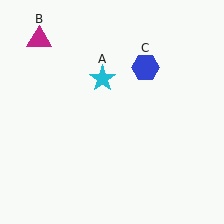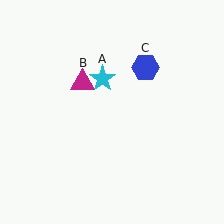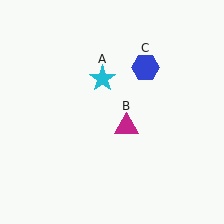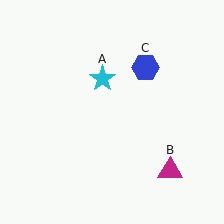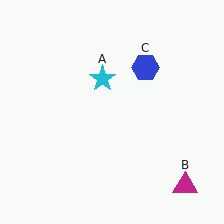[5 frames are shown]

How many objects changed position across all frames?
1 object changed position: magenta triangle (object B).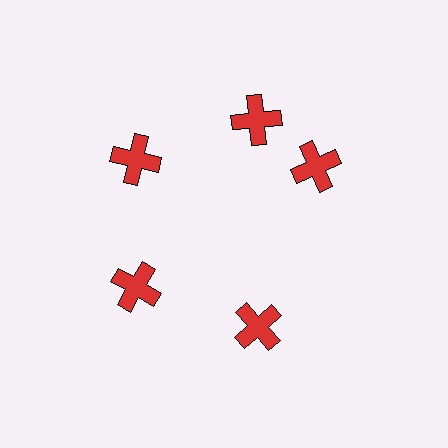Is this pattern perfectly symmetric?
No. The 5 red crosses are arranged in a ring, but one element near the 3 o'clock position is rotated out of alignment along the ring, breaking the 5-fold rotational symmetry.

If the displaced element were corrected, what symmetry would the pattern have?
It would have 5-fold rotational symmetry — the pattern would map onto itself every 72 degrees.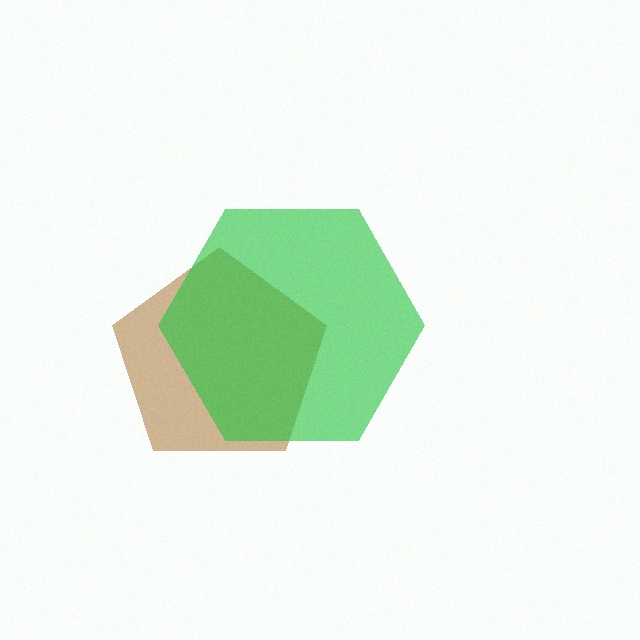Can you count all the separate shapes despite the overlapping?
Yes, there are 2 separate shapes.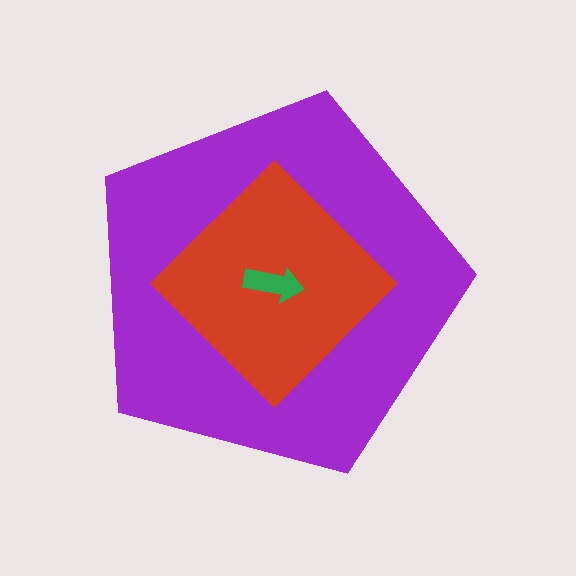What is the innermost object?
The green arrow.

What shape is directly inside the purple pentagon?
The red diamond.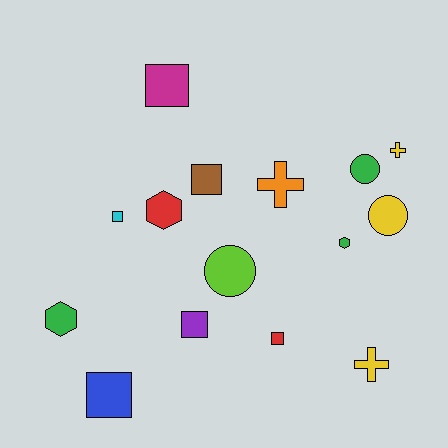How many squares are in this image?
There are 6 squares.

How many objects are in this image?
There are 15 objects.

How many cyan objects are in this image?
There is 1 cyan object.